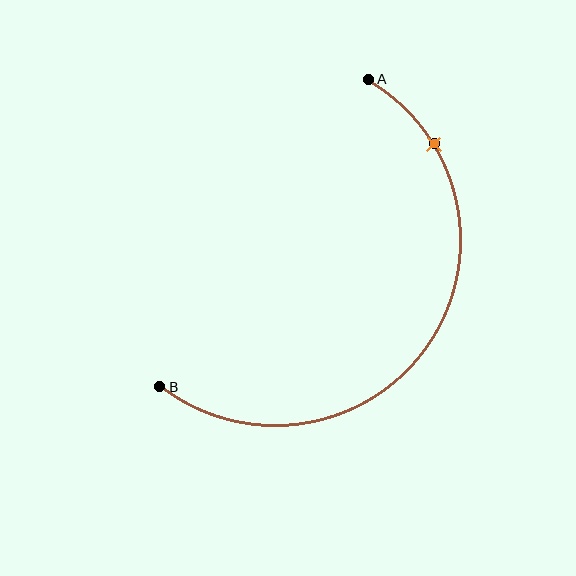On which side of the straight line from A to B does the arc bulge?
The arc bulges below and to the right of the straight line connecting A and B.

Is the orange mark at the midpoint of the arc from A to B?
No. The orange mark lies on the arc but is closer to endpoint A. The arc midpoint would be at the point on the curve equidistant along the arc from both A and B.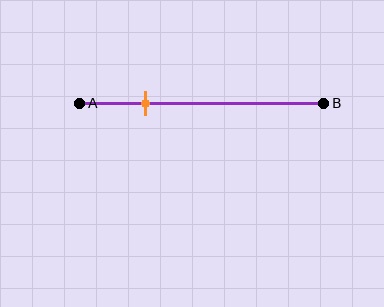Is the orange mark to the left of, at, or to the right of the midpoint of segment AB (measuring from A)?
The orange mark is to the left of the midpoint of segment AB.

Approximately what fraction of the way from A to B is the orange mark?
The orange mark is approximately 25% of the way from A to B.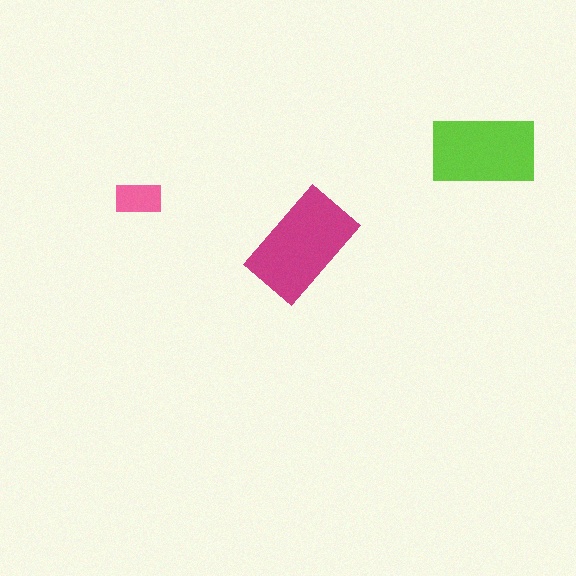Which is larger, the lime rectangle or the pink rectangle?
The lime one.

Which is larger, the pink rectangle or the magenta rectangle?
The magenta one.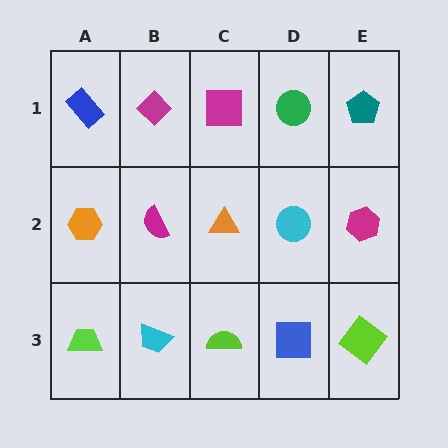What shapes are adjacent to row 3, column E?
A magenta hexagon (row 2, column E), a blue square (row 3, column D).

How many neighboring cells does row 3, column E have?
2.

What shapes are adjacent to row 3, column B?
A magenta semicircle (row 2, column B), a lime trapezoid (row 3, column A), a lime semicircle (row 3, column C).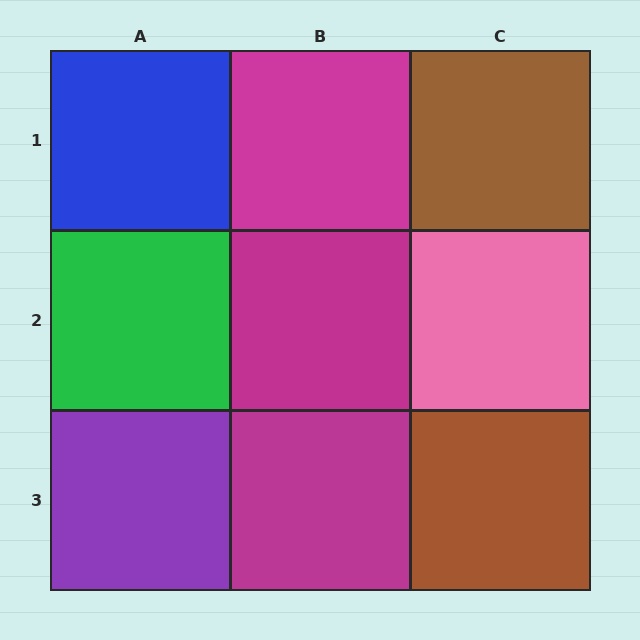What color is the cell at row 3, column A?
Purple.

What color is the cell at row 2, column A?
Green.